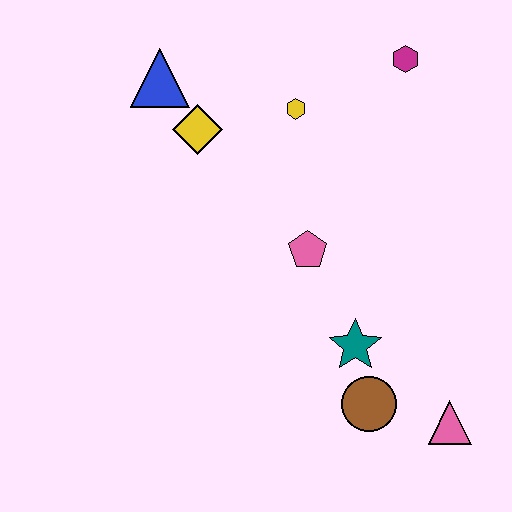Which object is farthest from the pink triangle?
The blue triangle is farthest from the pink triangle.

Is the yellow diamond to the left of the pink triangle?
Yes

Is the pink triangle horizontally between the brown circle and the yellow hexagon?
No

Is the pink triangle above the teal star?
No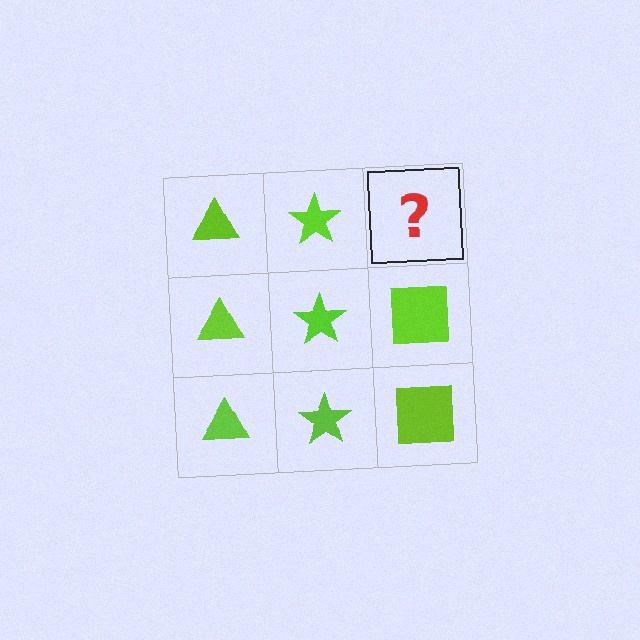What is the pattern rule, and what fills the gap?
The rule is that each column has a consistent shape. The gap should be filled with a lime square.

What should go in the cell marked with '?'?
The missing cell should contain a lime square.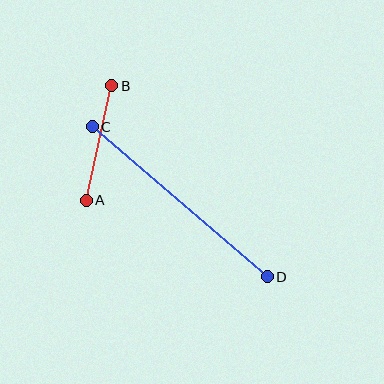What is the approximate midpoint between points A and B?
The midpoint is at approximately (99, 143) pixels.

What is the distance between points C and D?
The distance is approximately 230 pixels.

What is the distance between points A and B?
The distance is approximately 117 pixels.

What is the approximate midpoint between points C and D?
The midpoint is at approximately (180, 202) pixels.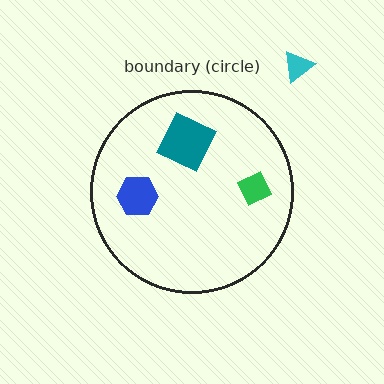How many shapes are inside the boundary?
3 inside, 1 outside.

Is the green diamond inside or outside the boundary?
Inside.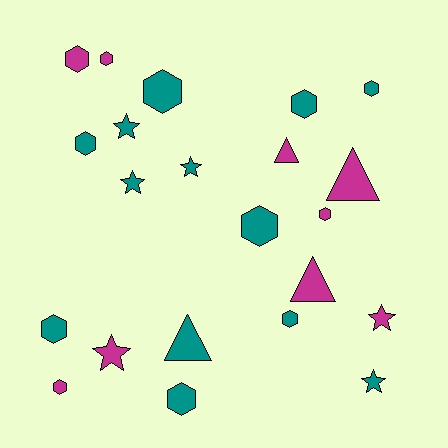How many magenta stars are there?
There are 2 magenta stars.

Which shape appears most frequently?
Hexagon, with 12 objects.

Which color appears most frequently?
Teal, with 13 objects.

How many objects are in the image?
There are 22 objects.